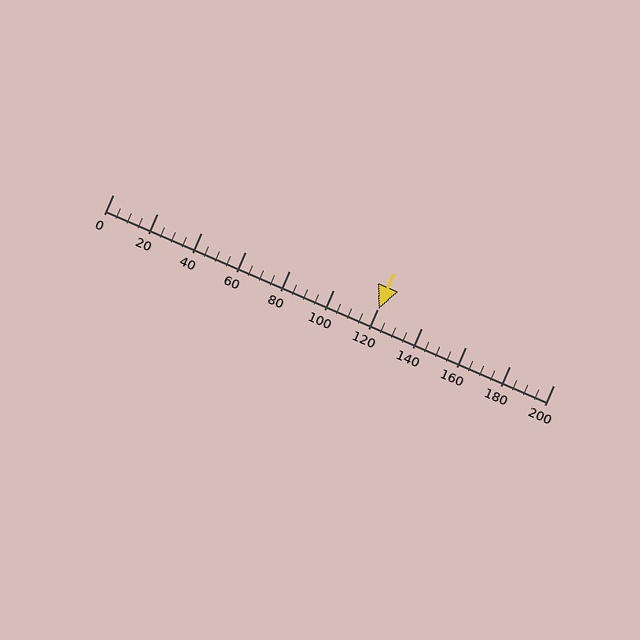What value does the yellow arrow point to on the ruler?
The yellow arrow points to approximately 121.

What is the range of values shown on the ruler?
The ruler shows values from 0 to 200.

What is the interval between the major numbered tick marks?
The major tick marks are spaced 20 units apart.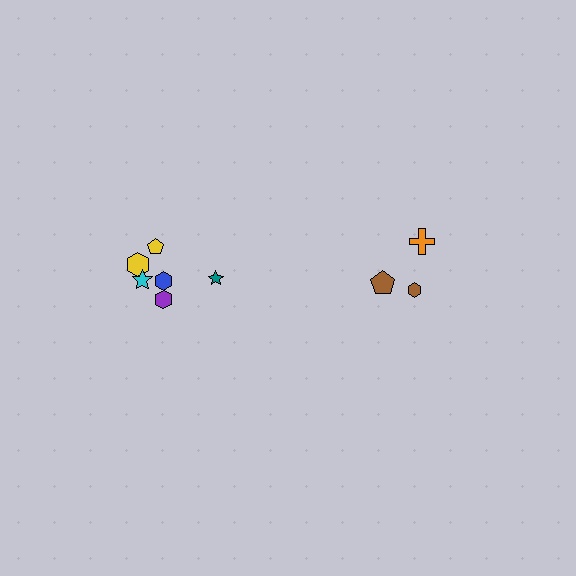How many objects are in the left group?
There are 6 objects.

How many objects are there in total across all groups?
There are 9 objects.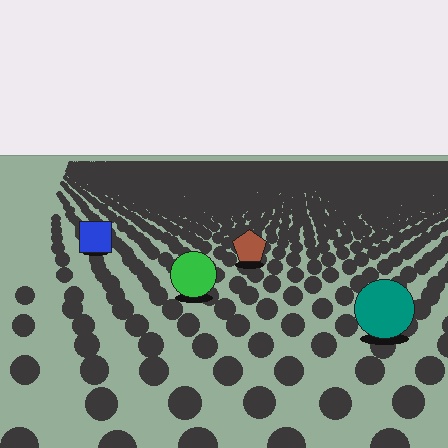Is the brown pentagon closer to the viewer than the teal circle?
No. The teal circle is closer — you can tell from the texture gradient: the ground texture is coarser near it.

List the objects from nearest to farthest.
From nearest to farthest: the teal circle, the green circle, the brown pentagon, the blue square.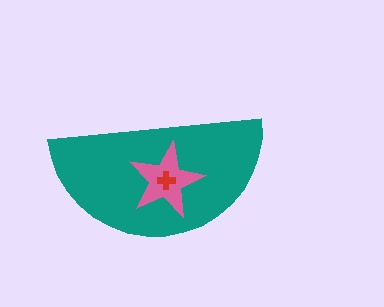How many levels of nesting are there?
3.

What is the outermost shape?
The teal semicircle.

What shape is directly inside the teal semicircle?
The pink star.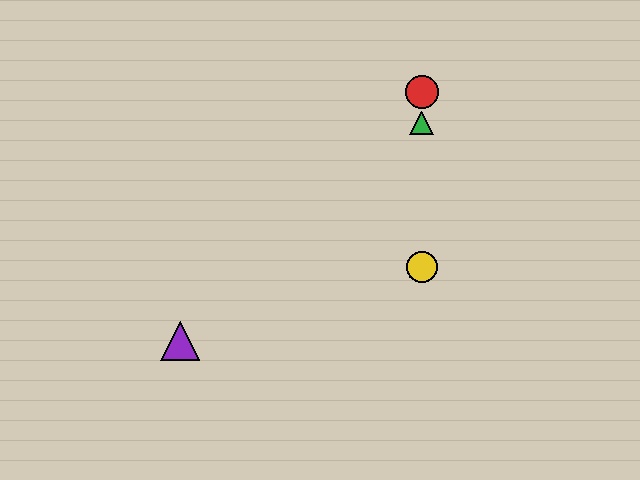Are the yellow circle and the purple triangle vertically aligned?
No, the yellow circle is at x≈422 and the purple triangle is at x≈180.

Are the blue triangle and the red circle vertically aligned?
Yes, both are at x≈422.